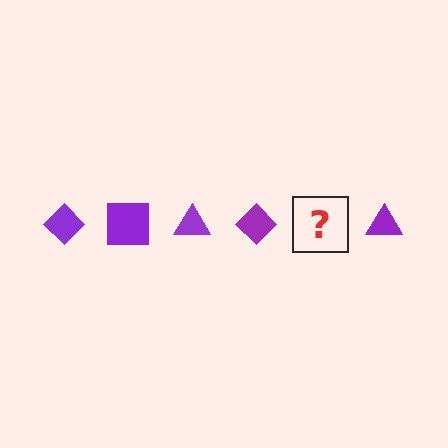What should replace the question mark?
The question mark should be replaced with a purple square.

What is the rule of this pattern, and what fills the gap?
The rule is that the pattern cycles through diamond, square, triangle shapes in purple. The gap should be filled with a purple square.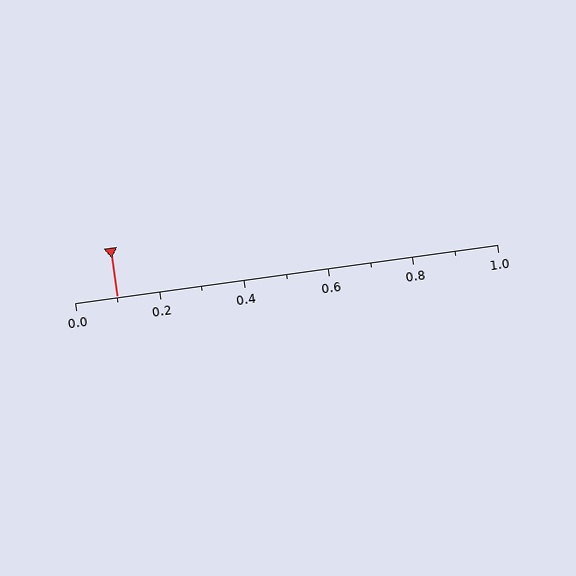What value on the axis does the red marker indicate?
The marker indicates approximately 0.1.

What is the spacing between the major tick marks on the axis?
The major ticks are spaced 0.2 apart.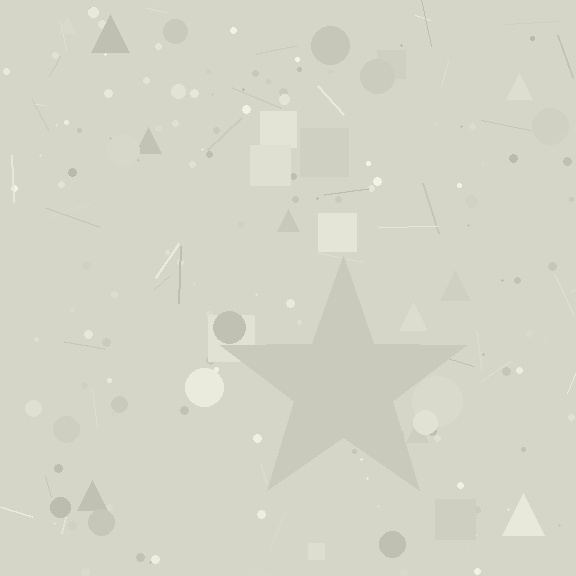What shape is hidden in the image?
A star is hidden in the image.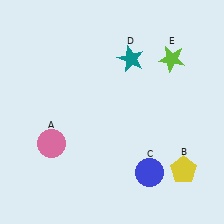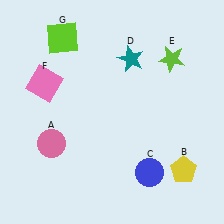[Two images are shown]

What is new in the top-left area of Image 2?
A pink square (F) was added in the top-left area of Image 2.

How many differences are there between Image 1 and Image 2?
There are 2 differences between the two images.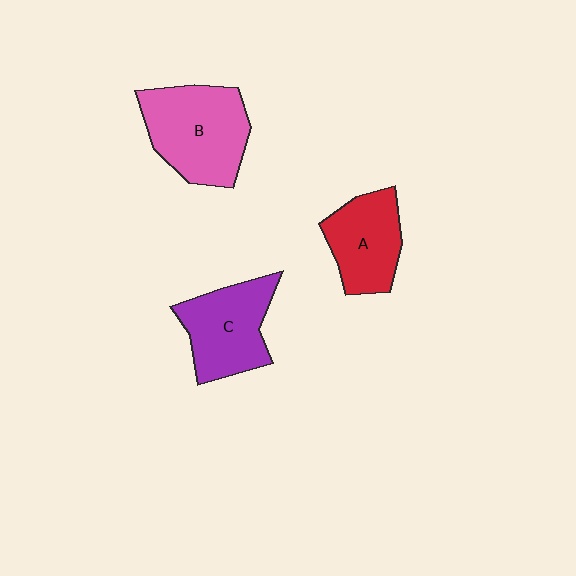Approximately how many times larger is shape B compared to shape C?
Approximately 1.2 times.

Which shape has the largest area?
Shape B (pink).